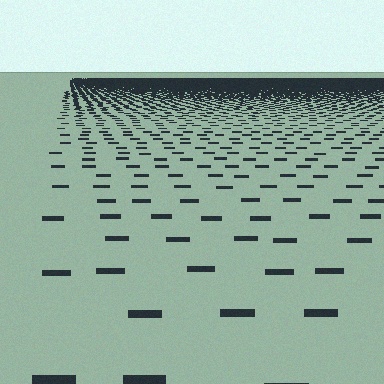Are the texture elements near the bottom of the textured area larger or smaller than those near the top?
Larger. Near the bottom, elements are closer to the viewer and appear at a bigger on-screen size.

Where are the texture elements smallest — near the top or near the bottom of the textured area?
Near the top.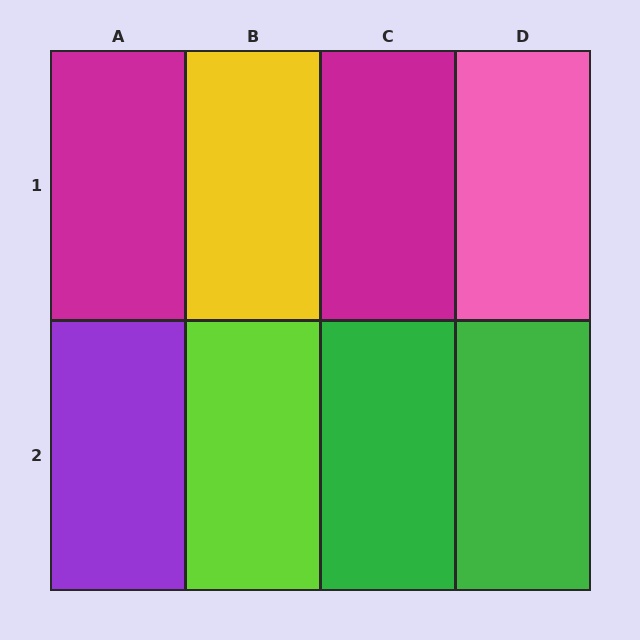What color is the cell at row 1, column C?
Magenta.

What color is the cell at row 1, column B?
Yellow.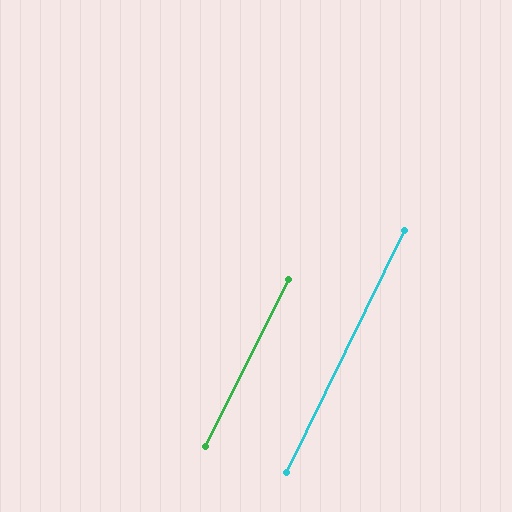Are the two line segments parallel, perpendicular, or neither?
Parallel — their directions differ by only 0.6°.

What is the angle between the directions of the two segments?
Approximately 1 degree.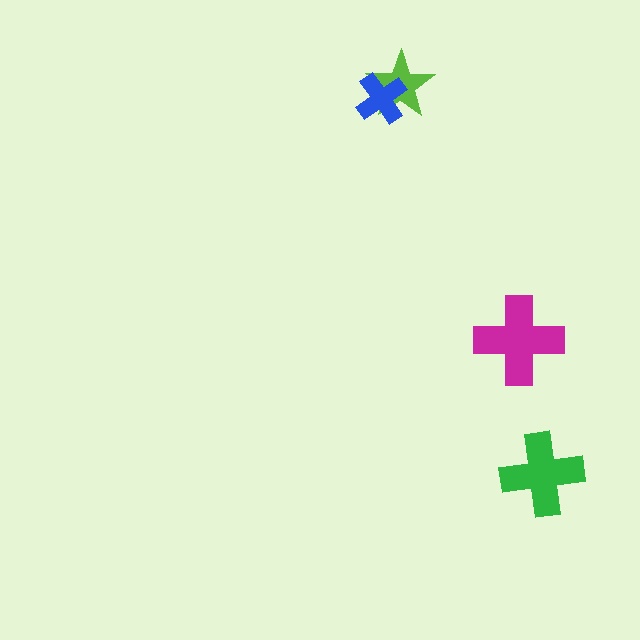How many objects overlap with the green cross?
0 objects overlap with the green cross.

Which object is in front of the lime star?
The blue cross is in front of the lime star.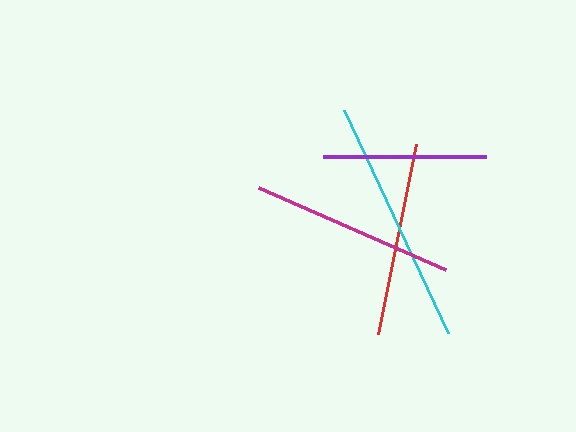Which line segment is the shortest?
The purple line is the shortest at approximately 163 pixels.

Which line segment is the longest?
The cyan line is the longest at approximately 246 pixels.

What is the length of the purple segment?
The purple segment is approximately 163 pixels long.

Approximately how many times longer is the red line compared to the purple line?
The red line is approximately 1.2 times the length of the purple line.